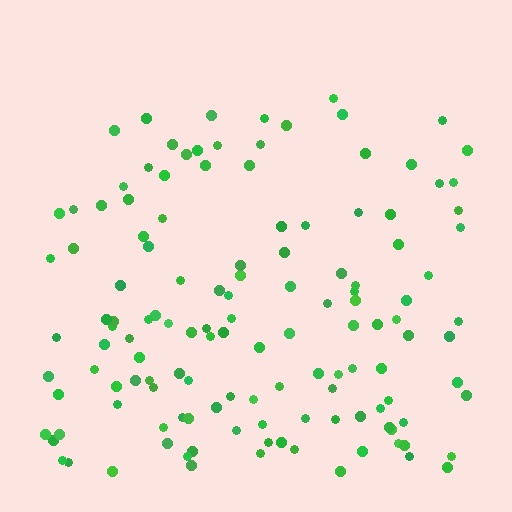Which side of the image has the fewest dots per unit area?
The top.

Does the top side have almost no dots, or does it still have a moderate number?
Still a moderate number, just noticeably fewer than the bottom.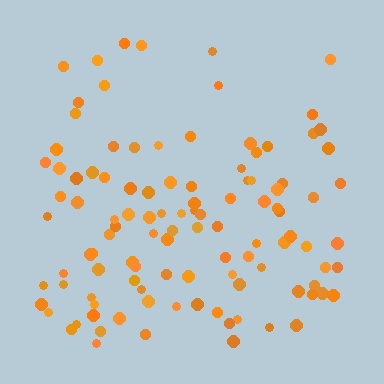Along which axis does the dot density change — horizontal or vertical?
Vertical.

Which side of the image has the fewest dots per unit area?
The top.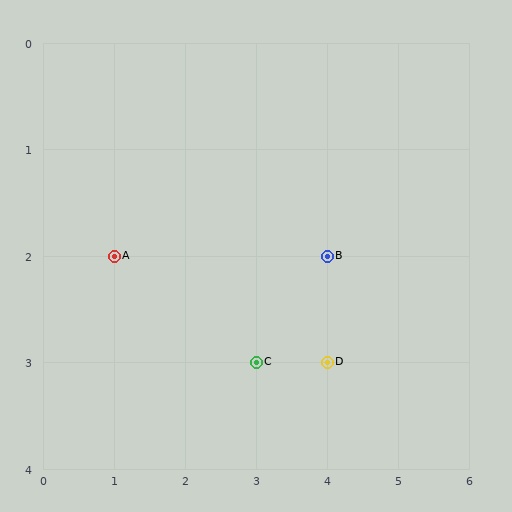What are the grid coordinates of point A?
Point A is at grid coordinates (1, 2).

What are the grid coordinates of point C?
Point C is at grid coordinates (3, 3).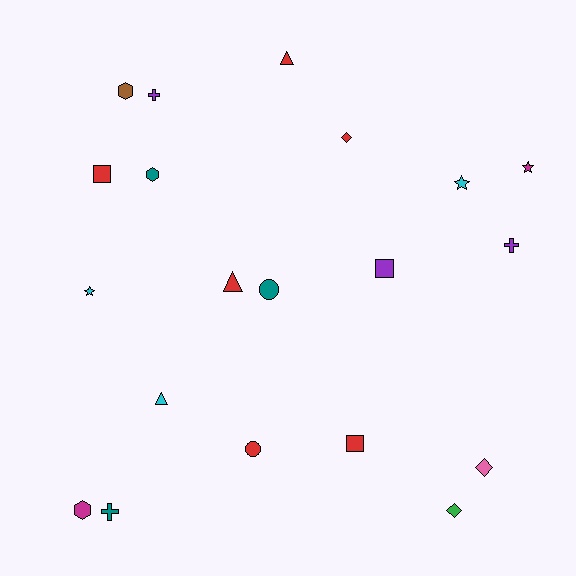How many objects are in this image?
There are 20 objects.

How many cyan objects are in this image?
There are 3 cyan objects.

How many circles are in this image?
There are 2 circles.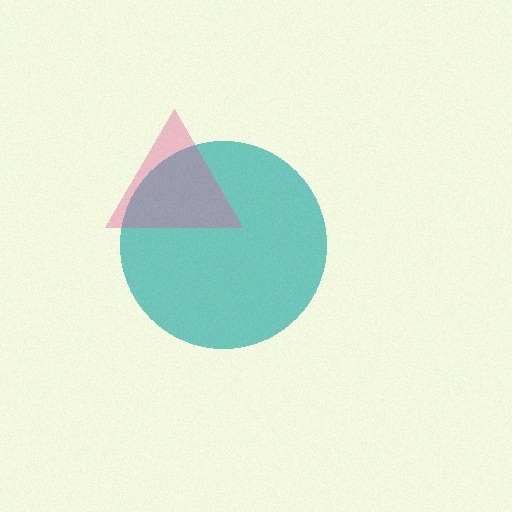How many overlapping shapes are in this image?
There are 2 overlapping shapes in the image.